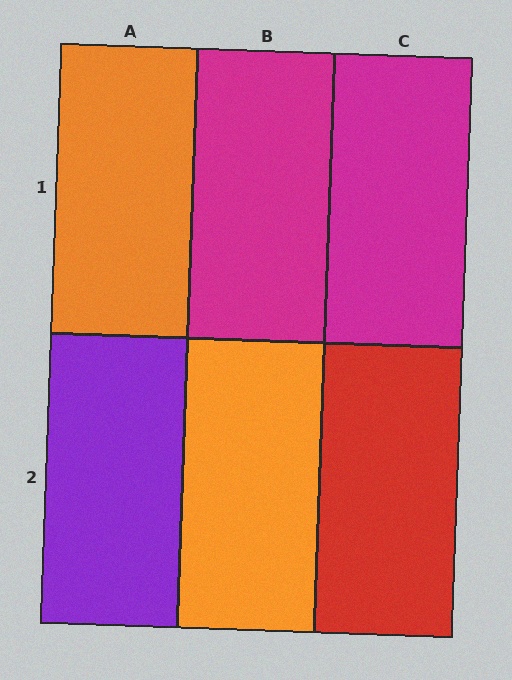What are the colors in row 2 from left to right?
Purple, orange, red.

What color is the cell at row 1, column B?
Magenta.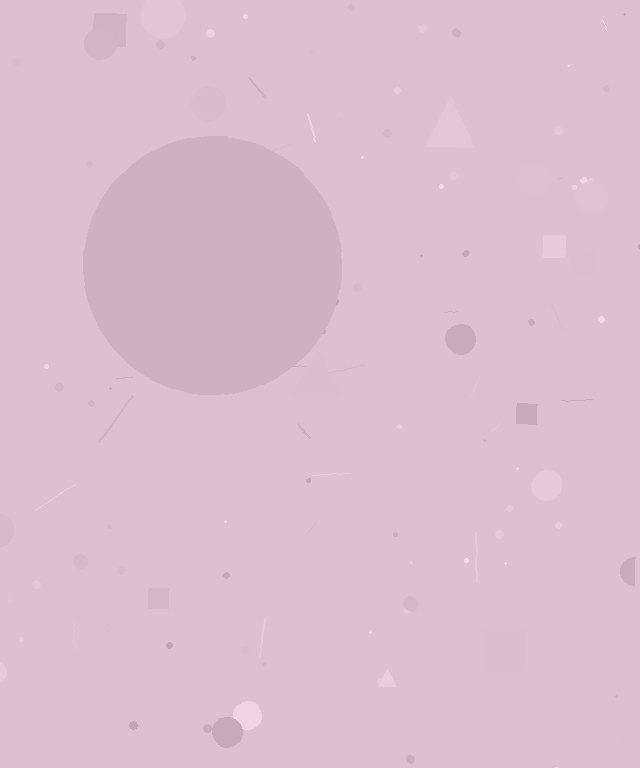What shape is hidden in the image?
A circle is hidden in the image.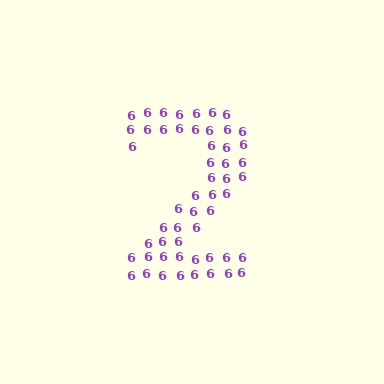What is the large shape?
The large shape is the digit 2.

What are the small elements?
The small elements are digit 6's.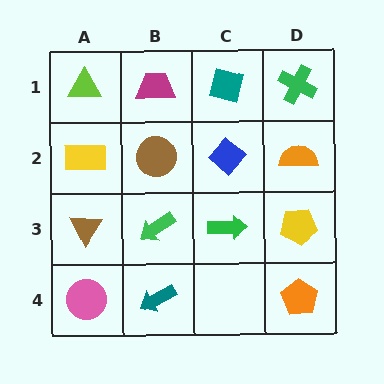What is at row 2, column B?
A brown circle.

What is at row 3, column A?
A brown triangle.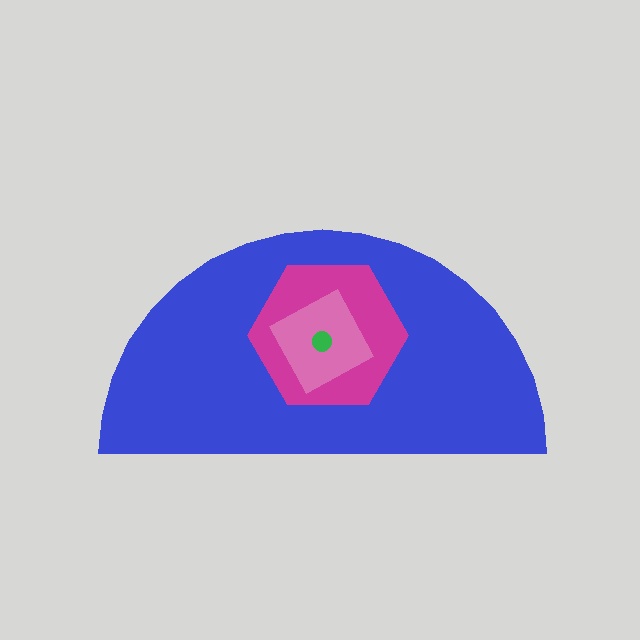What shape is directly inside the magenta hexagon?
The pink square.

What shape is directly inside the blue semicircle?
The magenta hexagon.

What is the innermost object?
The green circle.